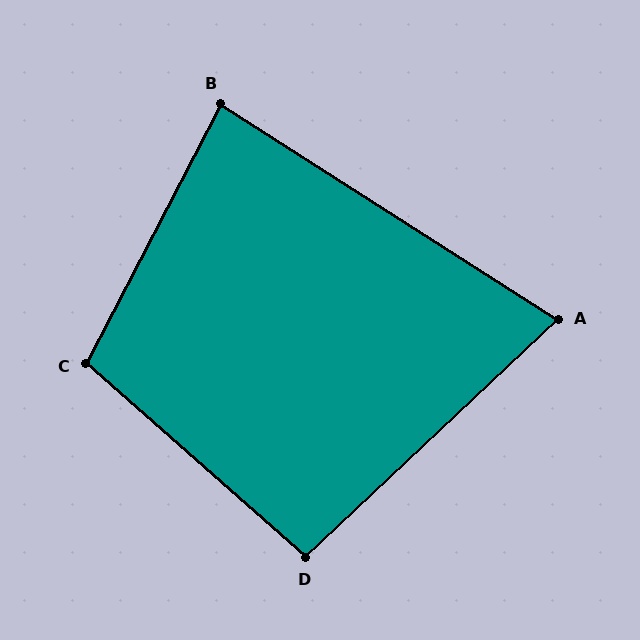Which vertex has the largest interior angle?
C, at approximately 104 degrees.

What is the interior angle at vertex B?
Approximately 85 degrees (acute).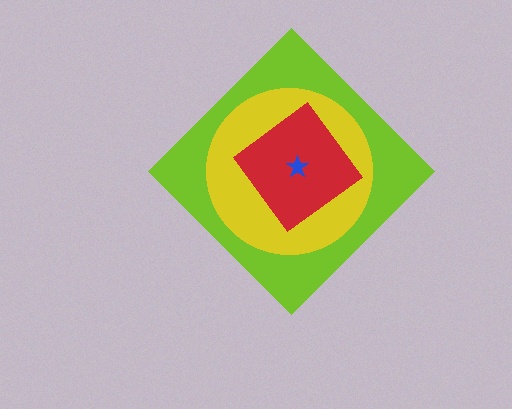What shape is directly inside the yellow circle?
The red diamond.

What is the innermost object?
The blue star.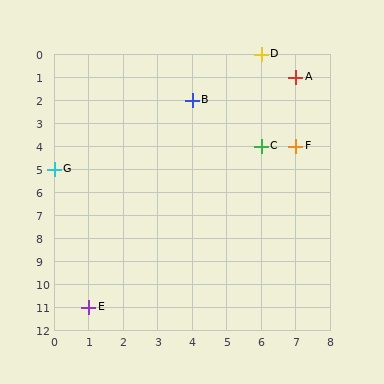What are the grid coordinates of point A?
Point A is at grid coordinates (7, 1).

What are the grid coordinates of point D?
Point D is at grid coordinates (6, 0).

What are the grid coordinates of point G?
Point G is at grid coordinates (0, 5).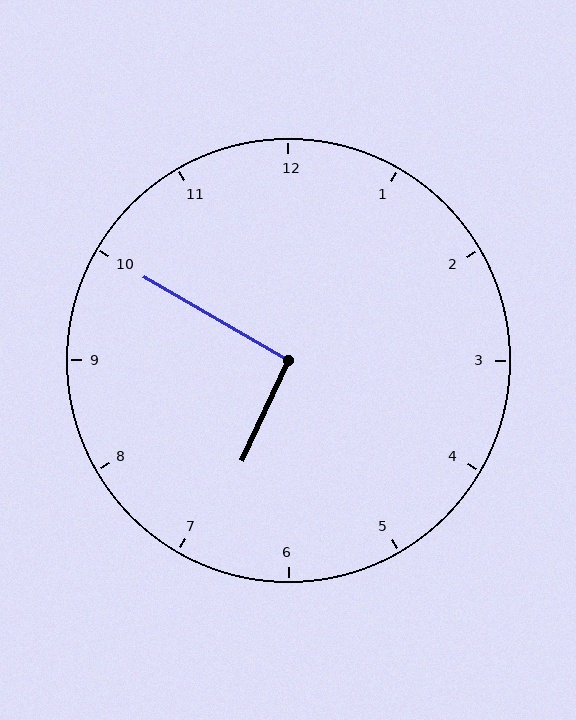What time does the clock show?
6:50.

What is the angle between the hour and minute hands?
Approximately 95 degrees.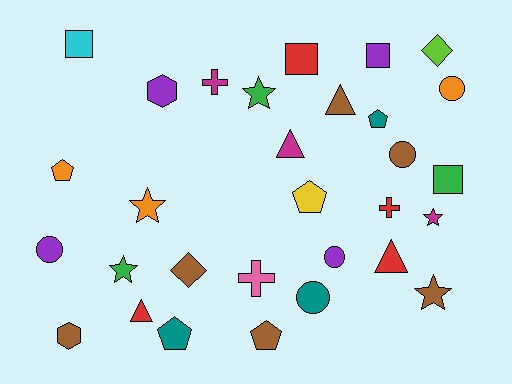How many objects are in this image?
There are 30 objects.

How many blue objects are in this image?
There are no blue objects.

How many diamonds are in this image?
There are 2 diamonds.